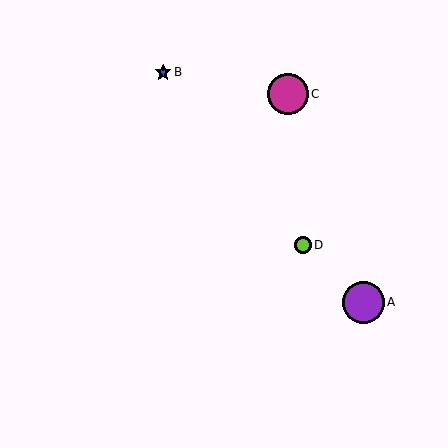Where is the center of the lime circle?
The center of the lime circle is at (303, 245).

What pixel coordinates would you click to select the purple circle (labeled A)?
Click at (363, 302) to select the purple circle A.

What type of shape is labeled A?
Shape A is a purple circle.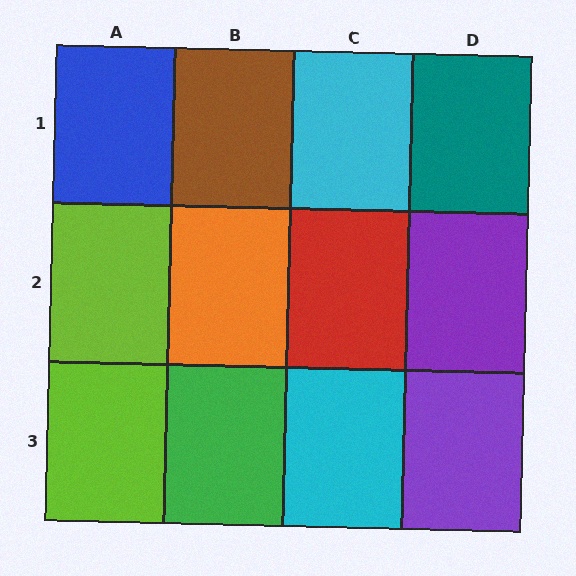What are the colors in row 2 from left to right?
Lime, orange, red, purple.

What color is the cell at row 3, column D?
Purple.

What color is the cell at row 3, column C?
Cyan.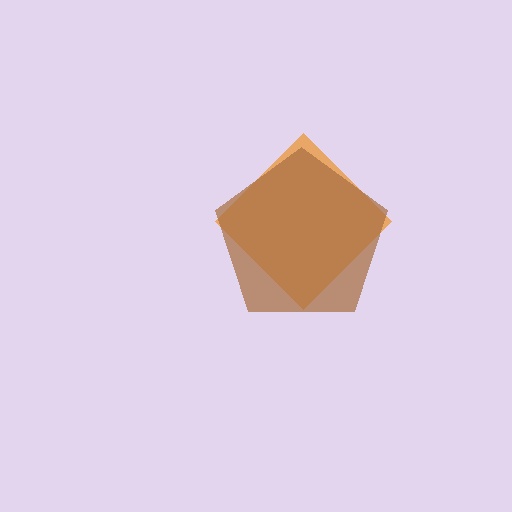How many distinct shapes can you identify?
There are 2 distinct shapes: an orange diamond, a brown pentagon.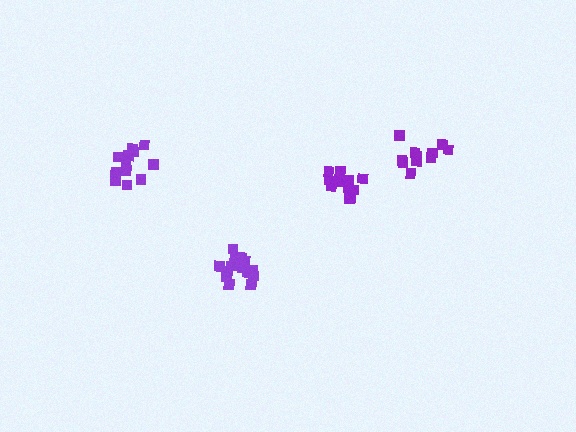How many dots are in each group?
Group 1: 15 dots, Group 2: 13 dots, Group 3: 12 dots, Group 4: 11 dots (51 total).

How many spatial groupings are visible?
There are 4 spatial groupings.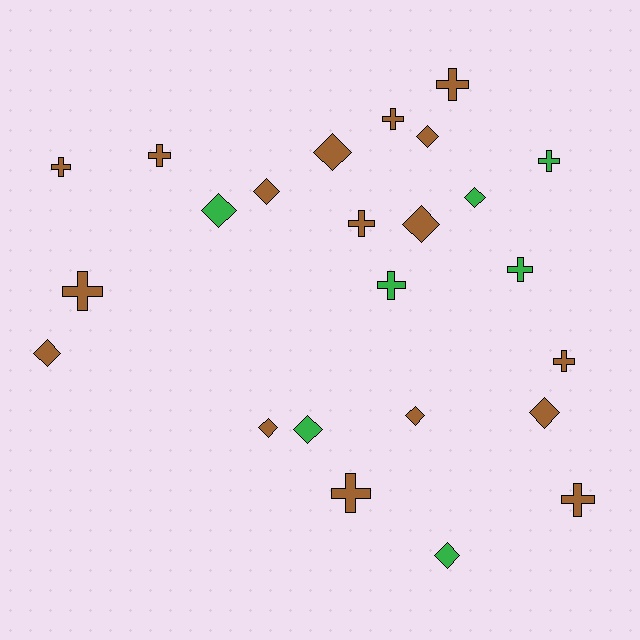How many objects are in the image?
There are 24 objects.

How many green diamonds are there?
There are 4 green diamonds.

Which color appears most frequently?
Brown, with 17 objects.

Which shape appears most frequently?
Cross, with 12 objects.